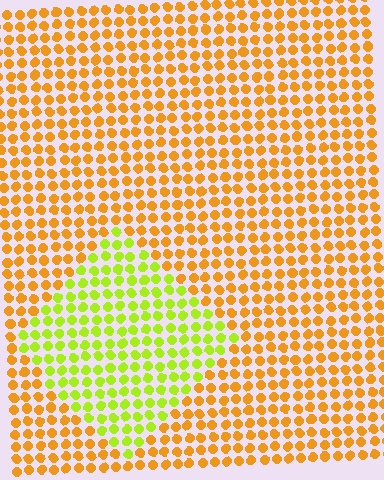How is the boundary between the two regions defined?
The boundary is defined purely by a slight shift in hue (about 46 degrees). Spacing, size, and orientation are identical on both sides.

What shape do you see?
I see a diamond.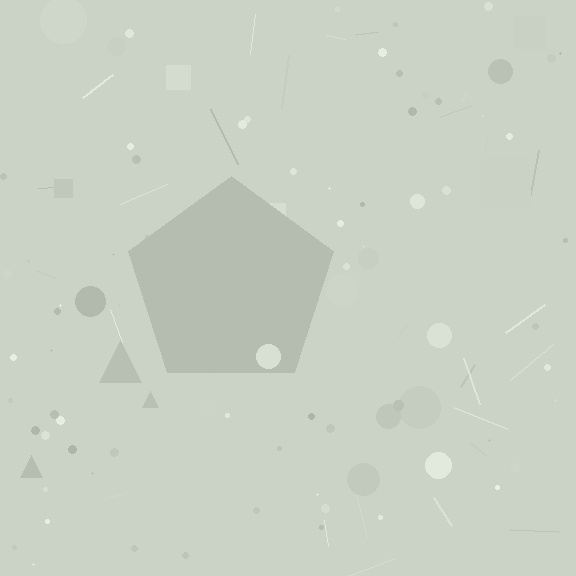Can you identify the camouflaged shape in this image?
The camouflaged shape is a pentagon.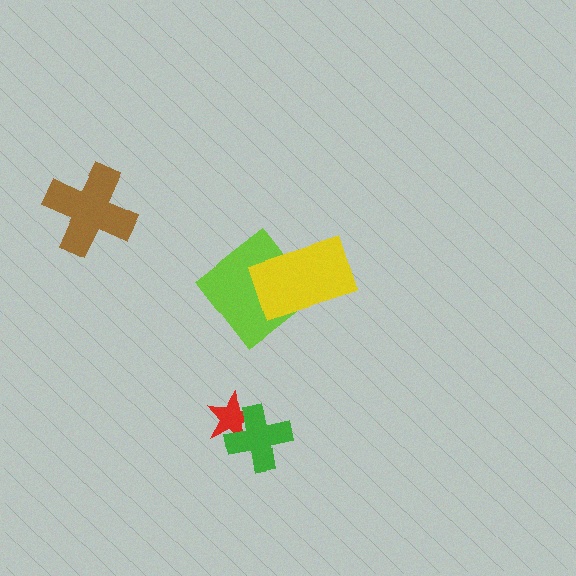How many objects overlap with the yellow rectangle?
1 object overlaps with the yellow rectangle.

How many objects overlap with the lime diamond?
1 object overlaps with the lime diamond.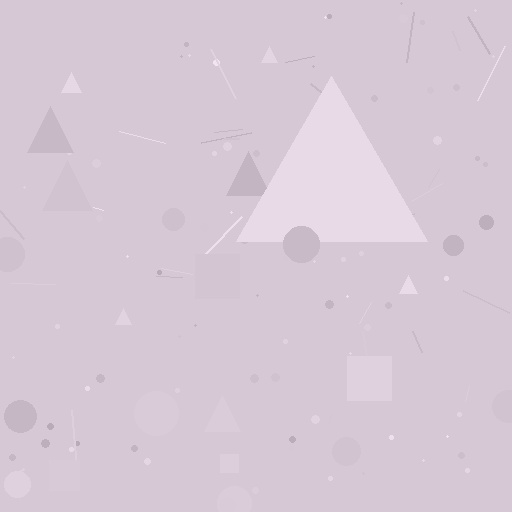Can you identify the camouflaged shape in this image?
The camouflaged shape is a triangle.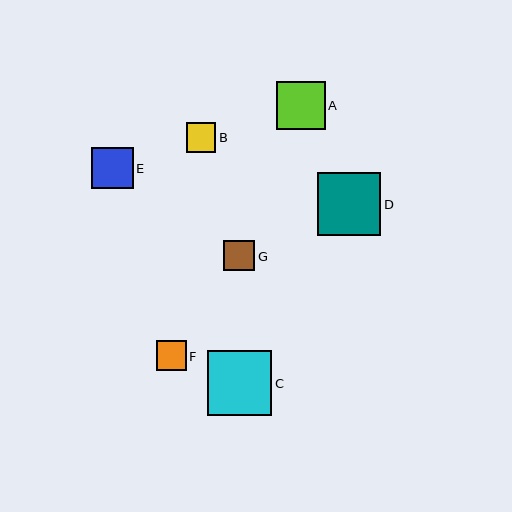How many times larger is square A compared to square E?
Square A is approximately 1.2 times the size of square E.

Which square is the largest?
Square C is the largest with a size of approximately 65 pixels.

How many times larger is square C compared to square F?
Square C is approximately 2.2 times the size of square F.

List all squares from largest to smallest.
From largest to smallest: C, D, A, E, G, B, F.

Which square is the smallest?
Square F is the smallest with a size of approximately 30 pixels.